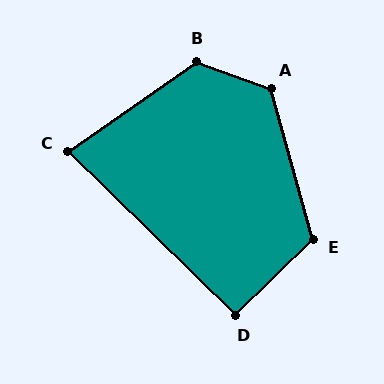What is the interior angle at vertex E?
Approximately 119 degrees (obtuse).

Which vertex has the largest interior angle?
B, at approximately 125 degrees.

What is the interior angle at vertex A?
Approximately 125 degrees (obtuse).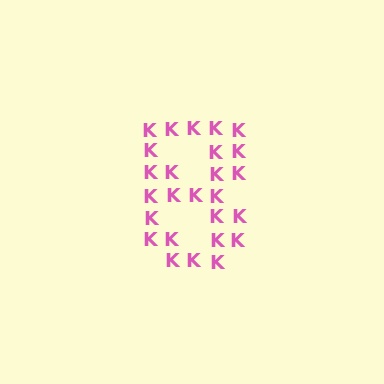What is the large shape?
The large shape is the digit 8.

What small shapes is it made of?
It is made of small letter K's.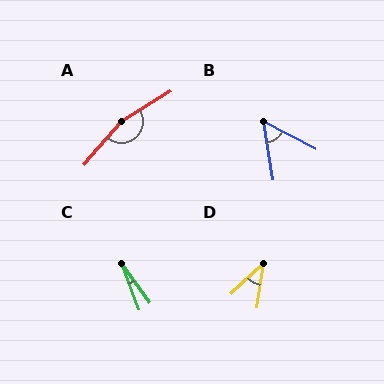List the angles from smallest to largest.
C (15°), D (38°), B (53°), A (162°).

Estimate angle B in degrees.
Approximately 53 degrees.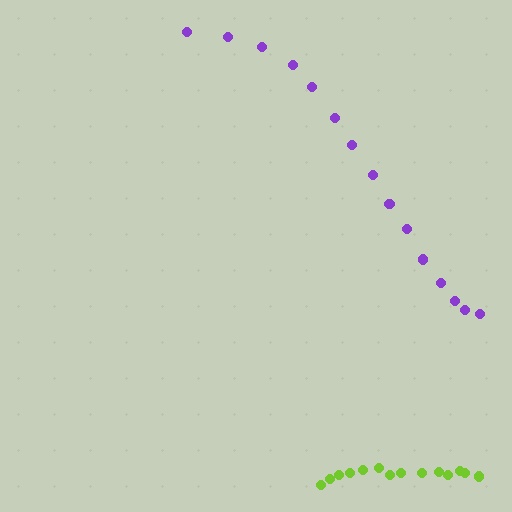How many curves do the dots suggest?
There are 2 distinct paths.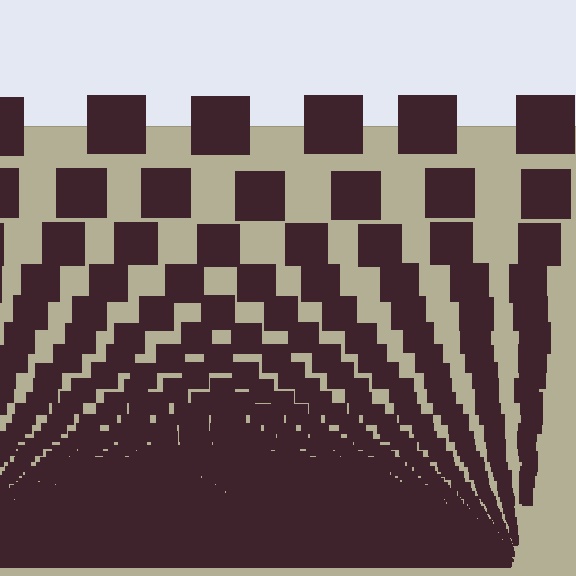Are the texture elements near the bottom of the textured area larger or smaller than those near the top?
Smaller. The gradient is inverted — elements near the bottom are smaller and denser.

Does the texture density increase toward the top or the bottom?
Density increases toward the bottom.